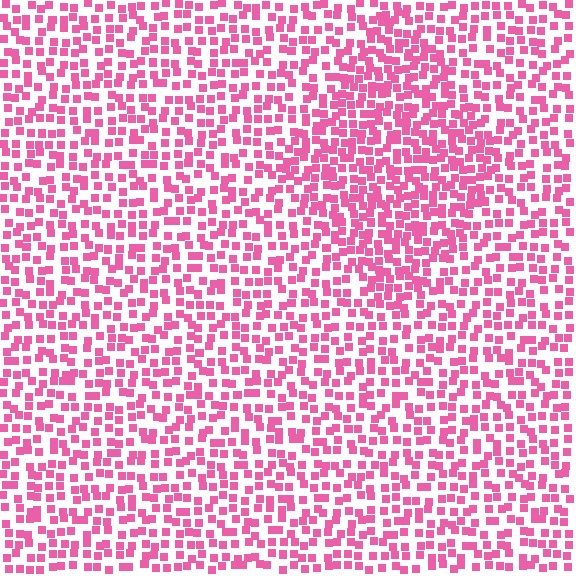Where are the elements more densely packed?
The elements are more densely packed inside the diamond boundary.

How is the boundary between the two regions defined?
The boundary is defined by a change in element density (approximately 1.6x ratio). All elements are the same color, size, and shape.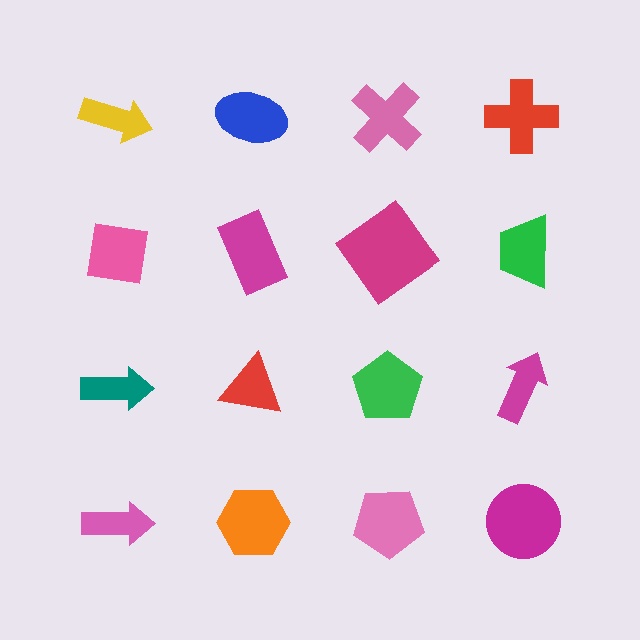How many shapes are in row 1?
4 shapes.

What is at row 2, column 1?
A pink square.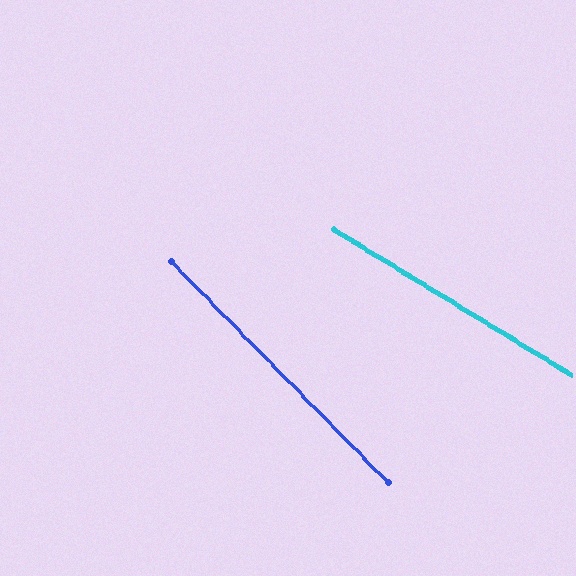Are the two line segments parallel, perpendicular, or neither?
Neither parallel nor perpendicular — they differ by about 14°.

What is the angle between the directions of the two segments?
Approximately 14 degrees.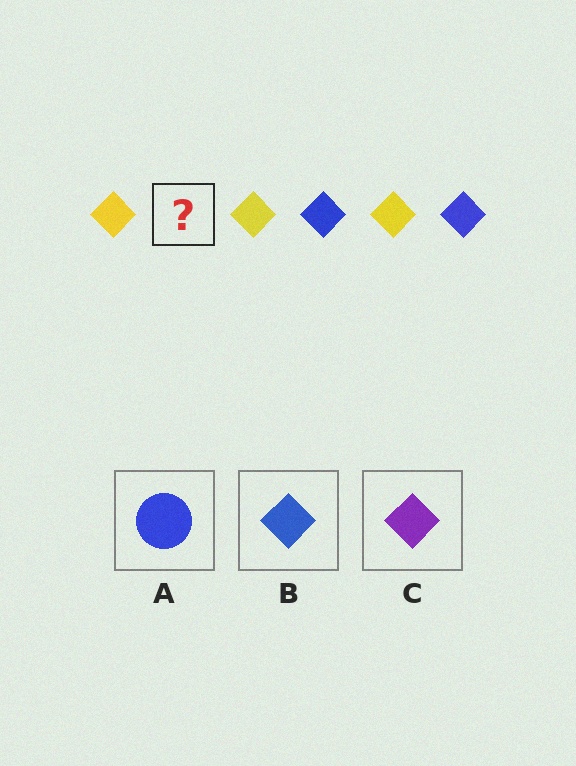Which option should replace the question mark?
Option B.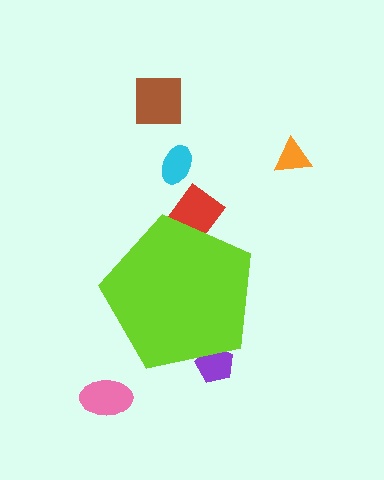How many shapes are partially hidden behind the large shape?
2 shapes are partially hidden.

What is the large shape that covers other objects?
A lime pentagon.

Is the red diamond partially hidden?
Yes, the red diamond is partially hidden behind the lime pentagon.